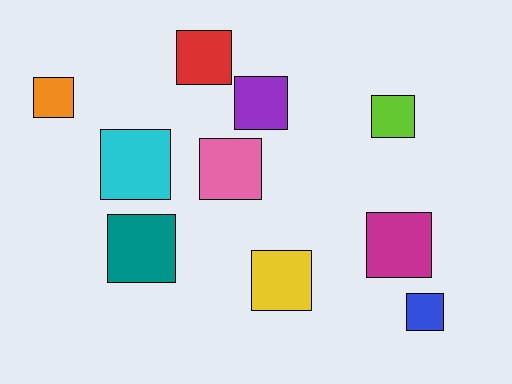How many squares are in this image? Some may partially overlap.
There are 10 squares.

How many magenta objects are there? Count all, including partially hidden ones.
There is 1 magenta object.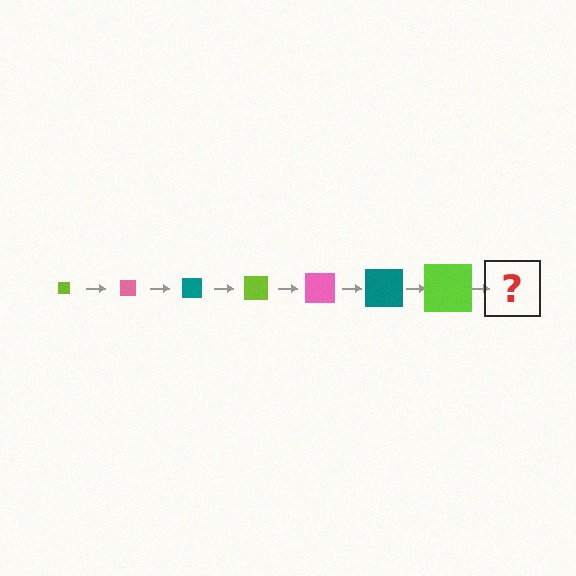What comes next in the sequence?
The next element should be a pink square, larger than the previous one.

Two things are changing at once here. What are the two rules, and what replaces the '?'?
The two rules are that the square grows larger each step and the color cycles through lime, pink, and teal. The '?' should be a pink square, larger than the previous one.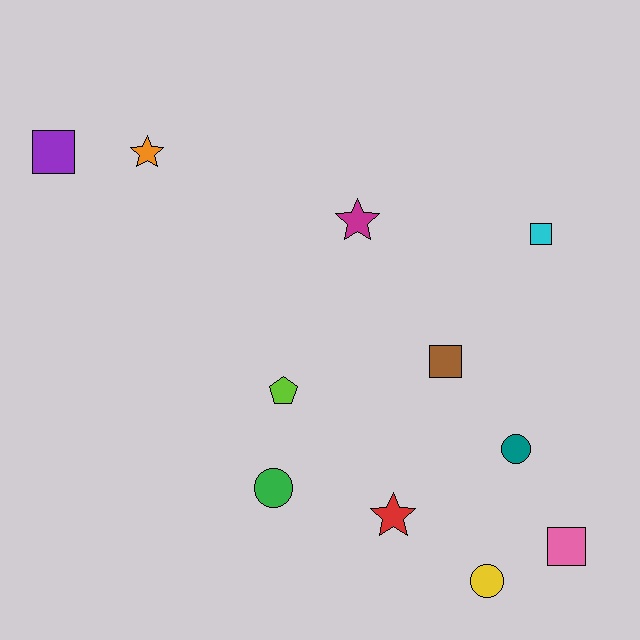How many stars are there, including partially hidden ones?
There are 3 stars.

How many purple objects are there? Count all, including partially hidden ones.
There is 1 purple object.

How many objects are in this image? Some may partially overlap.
There are 11 objects.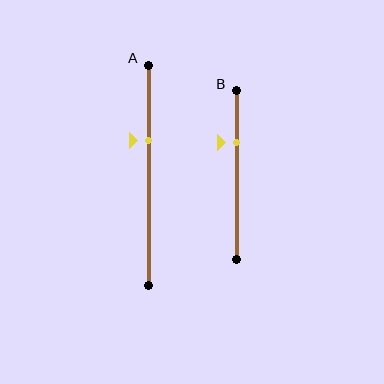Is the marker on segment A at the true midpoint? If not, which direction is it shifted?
No, the marker on segment A is shifted upward by about 16% of the segment length.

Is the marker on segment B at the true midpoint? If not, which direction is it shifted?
No, the marker on segment B is shifted upward by about 19% of the segment length.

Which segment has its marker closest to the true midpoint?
Segment A has its marker closest to the true midpoint.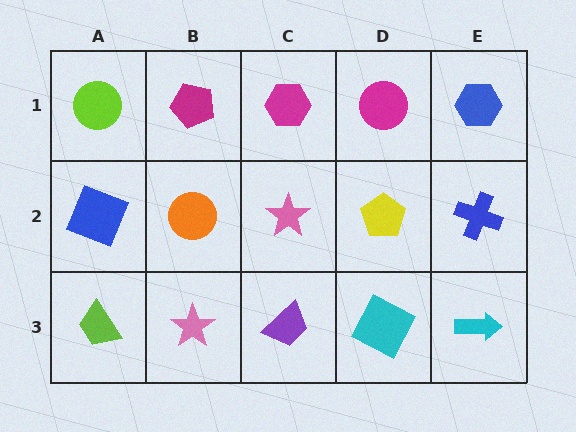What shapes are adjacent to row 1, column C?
A pink star (row 2, column C), a magenta pentagon (row 1, column B), a magenta circle (row 1, column D).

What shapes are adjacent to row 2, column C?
A magenta hexagon (row 1, column C), a purple trapezoid (row 3, column C), an orange circle (row 2, column B), a yellow pentagon (row 2, column D).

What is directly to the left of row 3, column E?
A cyan square.